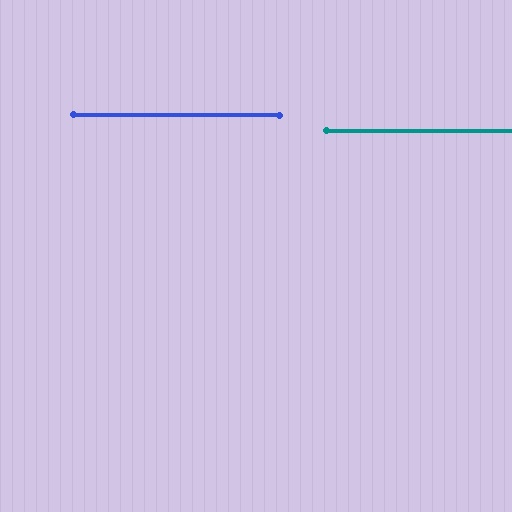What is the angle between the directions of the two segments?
Approximately 0 degrees.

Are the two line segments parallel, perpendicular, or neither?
Parallel — their directions differ by only 0.0°.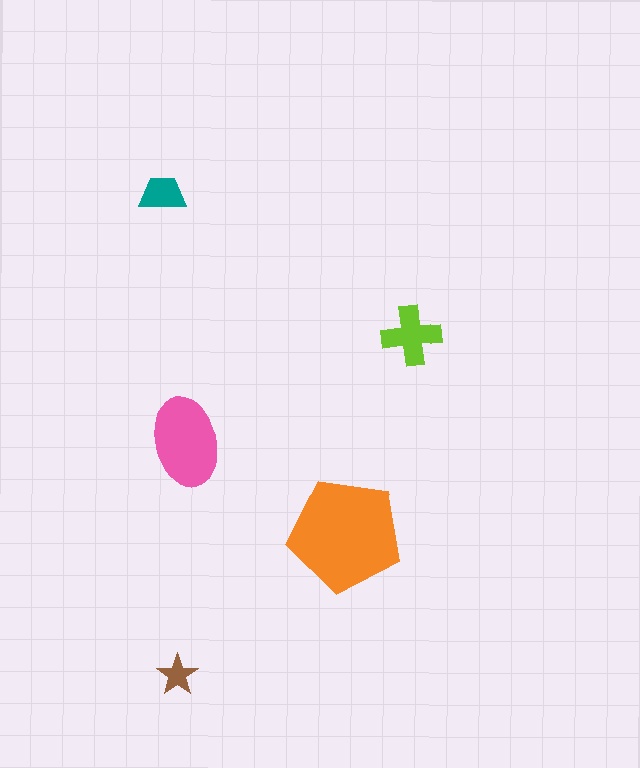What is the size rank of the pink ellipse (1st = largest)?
2nd.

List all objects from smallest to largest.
The brown star, the teal trapezoid, the lime cross, the pink ellipse, the orange pentagon.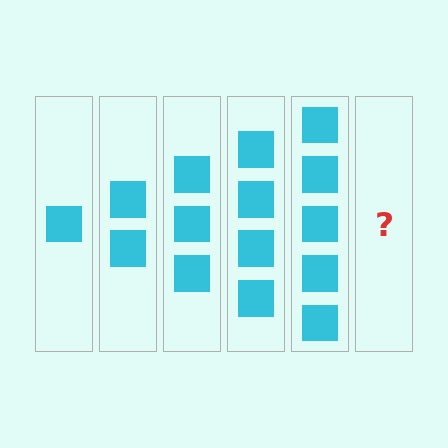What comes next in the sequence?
The next element should be 6 squares.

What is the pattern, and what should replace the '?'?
The pattern is that each step adds one more square. The '?' should be 6 squares.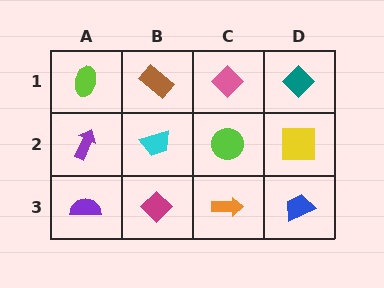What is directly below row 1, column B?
A cyan trapezoid.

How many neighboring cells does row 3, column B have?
3.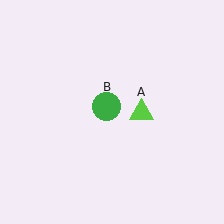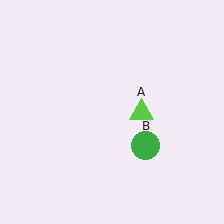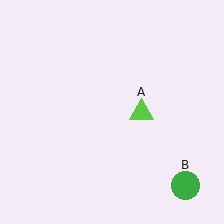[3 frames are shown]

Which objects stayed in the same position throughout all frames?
Lime triangle (object A) remained stationary.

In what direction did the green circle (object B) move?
The green circle (object B) moved down and to the right.